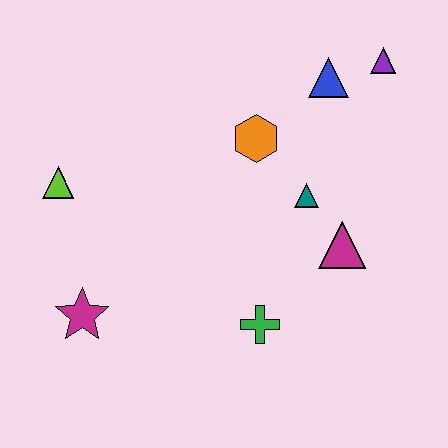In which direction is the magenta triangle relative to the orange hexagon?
The magenta triangle is below the orange hexagon.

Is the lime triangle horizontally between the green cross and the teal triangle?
No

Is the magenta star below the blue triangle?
Yes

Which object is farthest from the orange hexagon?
The magenta star is farthest from the orange hexagon.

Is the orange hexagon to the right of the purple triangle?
No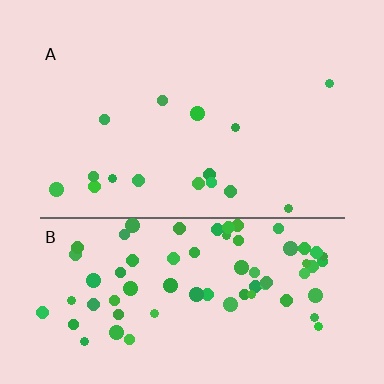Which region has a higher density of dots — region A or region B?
B (the bottom).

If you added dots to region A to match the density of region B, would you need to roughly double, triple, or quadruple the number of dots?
Approximately quadruple.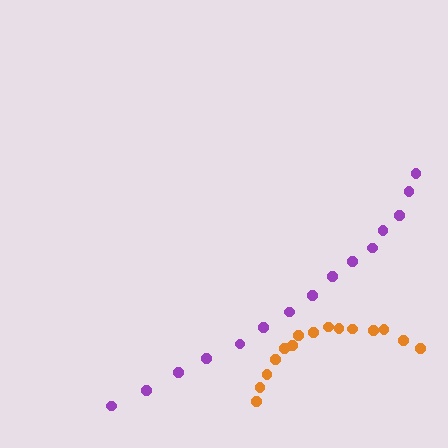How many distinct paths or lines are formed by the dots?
There are 2 distinct paths.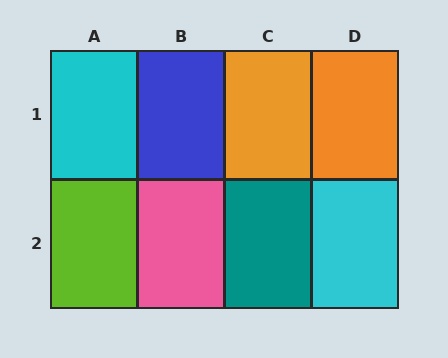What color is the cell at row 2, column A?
Lime.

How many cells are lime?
1 cell is lime.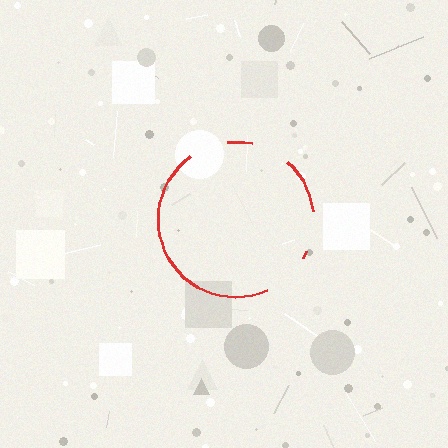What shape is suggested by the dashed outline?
The dashed outline suggests a circle.